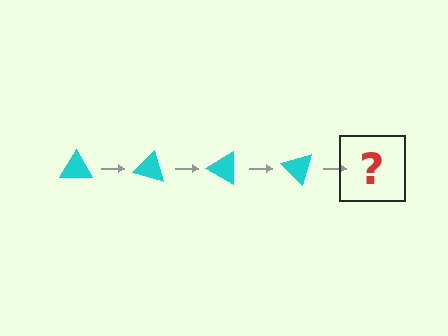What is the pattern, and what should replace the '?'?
The pattern is that the triangle rotates 15 degrees each step. The '?' should be a cyan triangle rotated 60 degrees.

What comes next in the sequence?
The next element should be a cyan triangle rotated 60 degrees.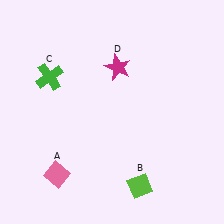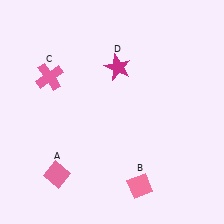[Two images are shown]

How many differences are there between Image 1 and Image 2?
There are 2 differences between the two images.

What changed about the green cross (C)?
In Image 1, C is green. In Image 2, it changed to pink.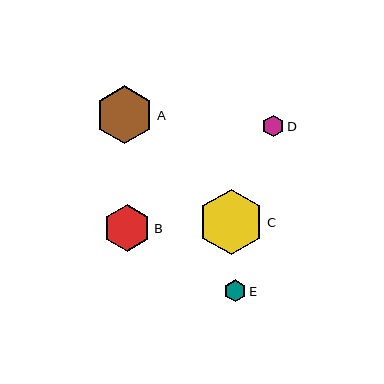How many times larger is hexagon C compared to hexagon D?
Hexagon C is approximately 3.0 times the size of hexagon D.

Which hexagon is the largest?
Hexagon C is the largest with a size of approximately 66 pixels.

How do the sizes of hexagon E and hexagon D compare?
Hexagon E and hexagon D are approximately the same size.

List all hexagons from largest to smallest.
From largest to smallest: C, A, B, E, D.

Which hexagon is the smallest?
Hexagon D is the smallest with a size of approximately 21 pixels.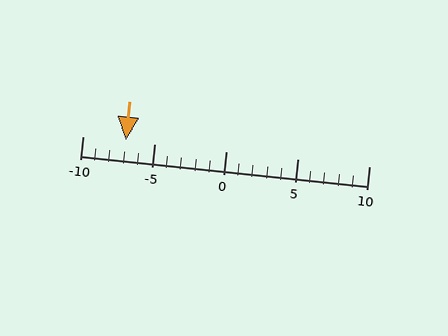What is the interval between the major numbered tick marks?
The major tick marks are spaced 5 units apart.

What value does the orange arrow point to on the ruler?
The orange arrow points to approximately -7.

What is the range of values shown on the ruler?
The ruler shows values from -10 to 10.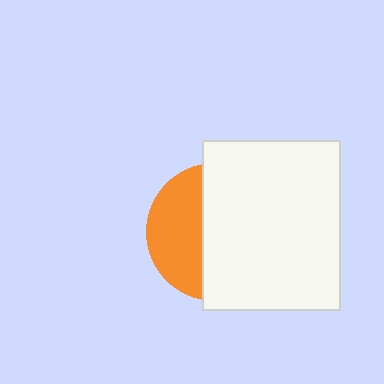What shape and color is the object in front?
The object in front is a white rectangle.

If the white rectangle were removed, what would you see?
You would see the complete orange circle.